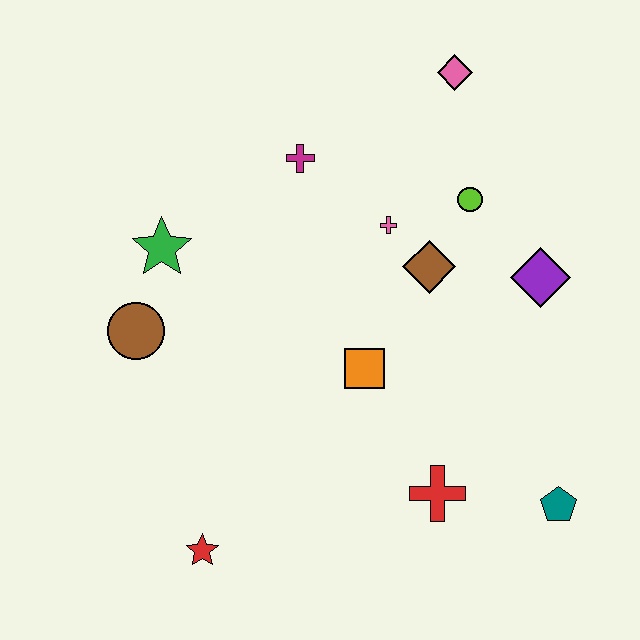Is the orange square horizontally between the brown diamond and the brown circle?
Yes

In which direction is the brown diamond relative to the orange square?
The brown diamond is above the orange square.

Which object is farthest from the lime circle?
The red star is farthest from the lime circle.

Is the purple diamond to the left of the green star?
No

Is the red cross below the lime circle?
Yes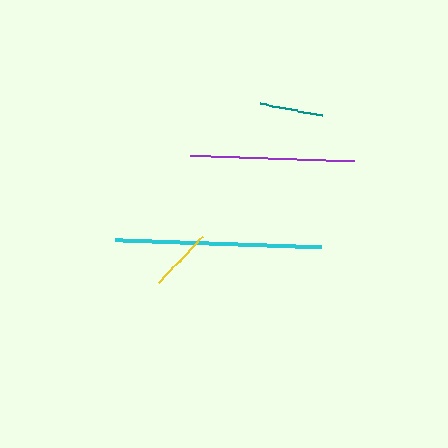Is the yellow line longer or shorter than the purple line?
The purple line is longer than the yellow line.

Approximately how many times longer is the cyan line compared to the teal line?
The cyan line is approximately 3.3 times the length of the teal line.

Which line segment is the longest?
The cyan line is the longest at approximately 207 pixels.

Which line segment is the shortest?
The yellow line is the shortest at approximately 63 pixels.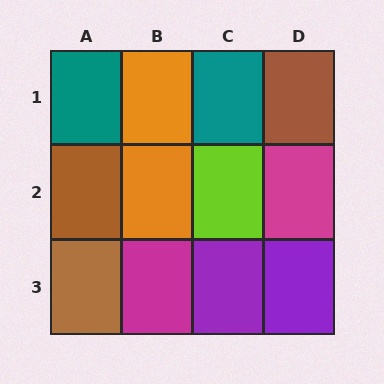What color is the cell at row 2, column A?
Brown.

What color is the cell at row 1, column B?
Orange.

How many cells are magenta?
2 cells are magenta.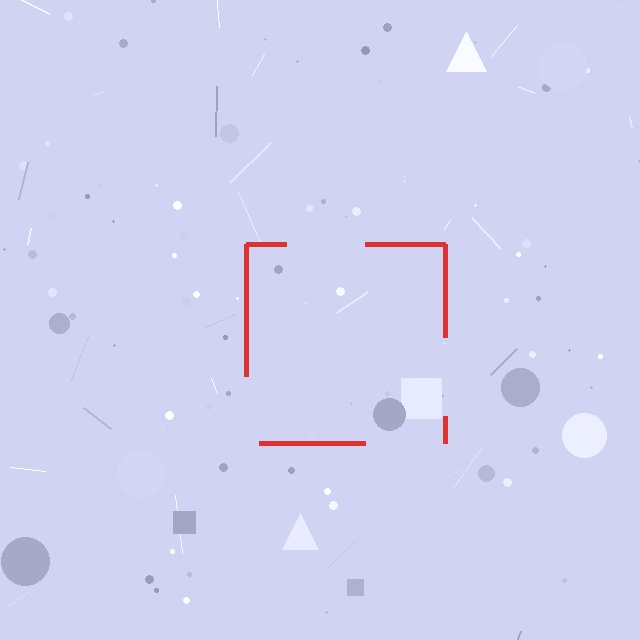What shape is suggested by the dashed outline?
The dashed outline suggests a square.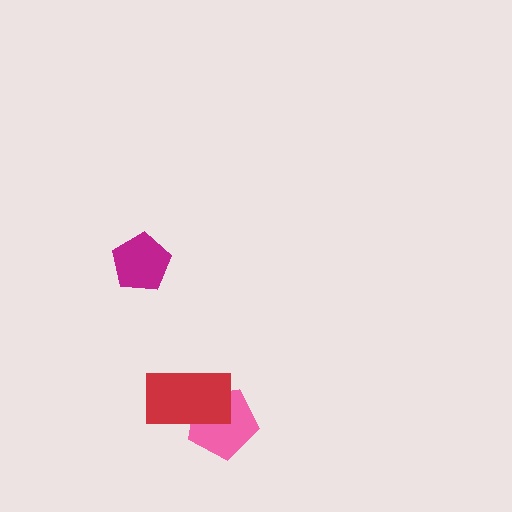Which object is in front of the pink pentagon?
The red rectangle is in front of the pink pentagon.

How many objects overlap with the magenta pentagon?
0 objects overlap with the magenta pentagon.